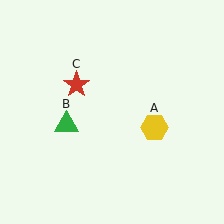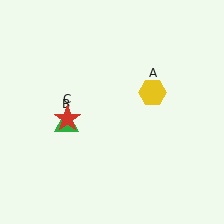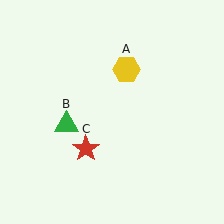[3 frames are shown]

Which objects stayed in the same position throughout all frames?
Green triangle (object B) remained stationary.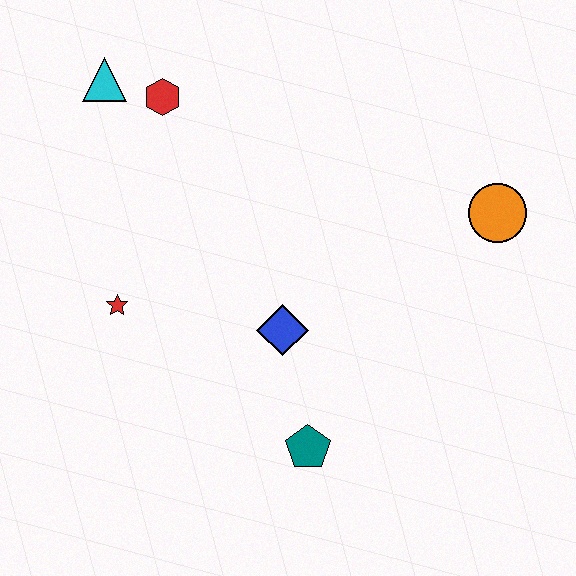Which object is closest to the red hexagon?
The cyan triangle is closest to the red hexagon.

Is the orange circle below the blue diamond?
No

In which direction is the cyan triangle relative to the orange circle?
The cyan triangle is to the left of the orange circle.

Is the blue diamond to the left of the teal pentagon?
Yes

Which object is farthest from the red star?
The orange circle is farthest from the red star.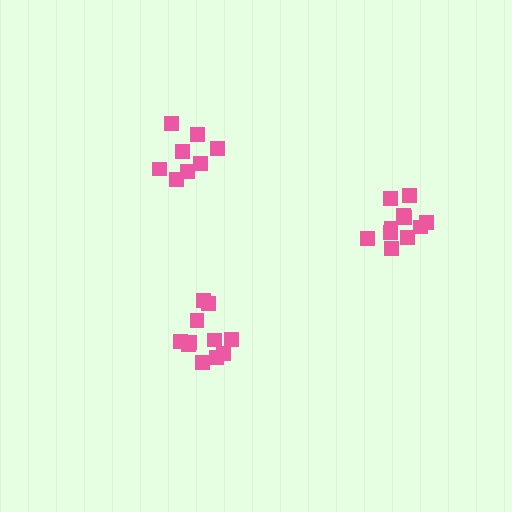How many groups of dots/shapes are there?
There are 3 groups.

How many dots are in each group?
Group 1: 8 dots, Group 2: 11 dots, Group 3: 11 dots (30 total).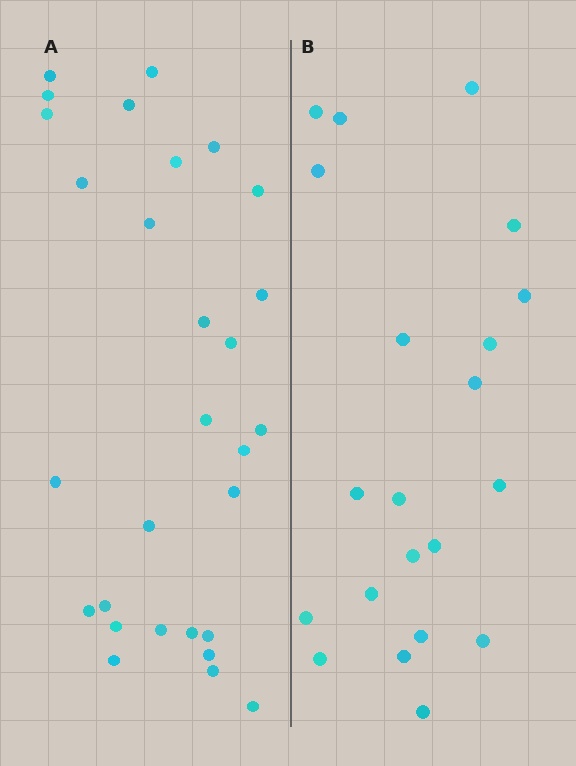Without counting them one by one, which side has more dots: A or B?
Region A (the left region) has more dots.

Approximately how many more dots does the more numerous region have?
Region A has roughly 8 or so more dots than region B.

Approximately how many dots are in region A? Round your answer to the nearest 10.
About 30 dots. (The exact count is 29, which rounds to 30.)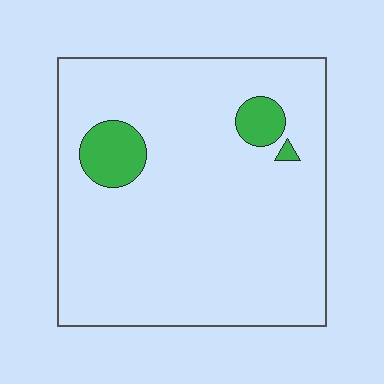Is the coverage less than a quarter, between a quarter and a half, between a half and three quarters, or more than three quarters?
Less than a quarter.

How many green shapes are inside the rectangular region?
3.